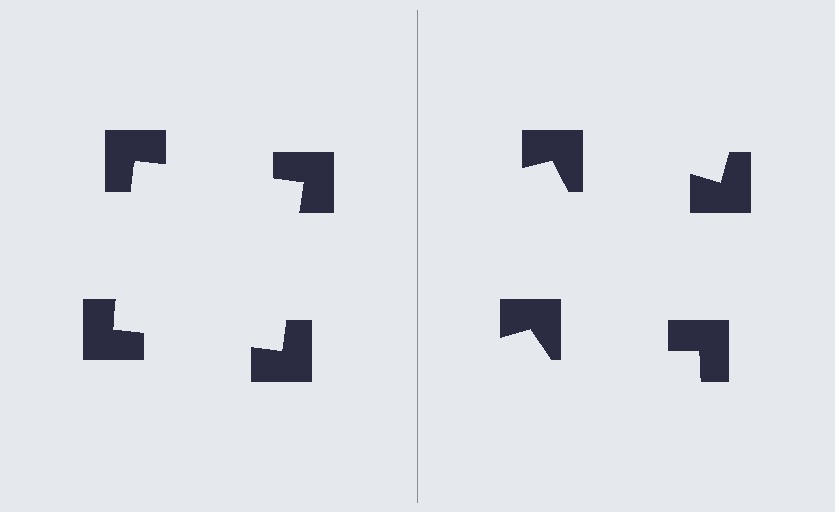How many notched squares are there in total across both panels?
8 — 4 on each side.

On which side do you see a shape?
An illusory square appears on the left side. On the right side the wedge cuts are rotated, so no coherent shape forms.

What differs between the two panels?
The notched squares are positioned identically on both sides; only the wedge orientations differ. On the left they align to a square; on the right they are misaligned.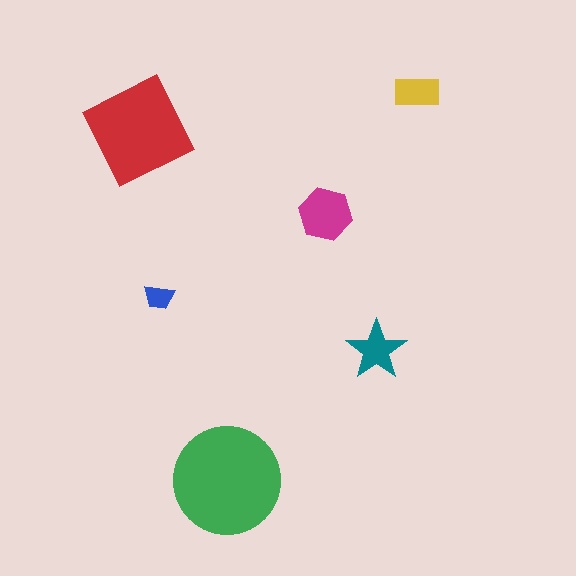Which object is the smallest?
The blue trapezoid.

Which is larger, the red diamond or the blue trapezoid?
The red diamond.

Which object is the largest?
The green circle.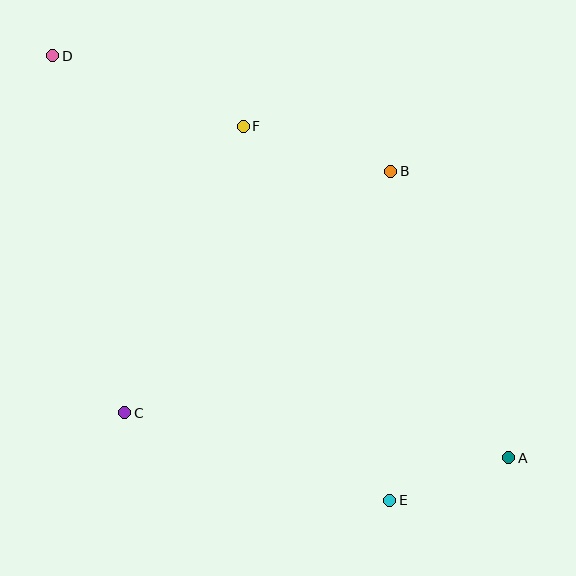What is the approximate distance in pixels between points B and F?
The distance between B and F is approximately 154 pixels.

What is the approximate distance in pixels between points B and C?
The distance between B and C is approximately 359 pixels.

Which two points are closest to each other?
Points A and E are closest to each other.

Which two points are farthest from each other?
Points A and D are farthest from each other.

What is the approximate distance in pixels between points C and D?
The distance between C and D is approximately 364 pixels.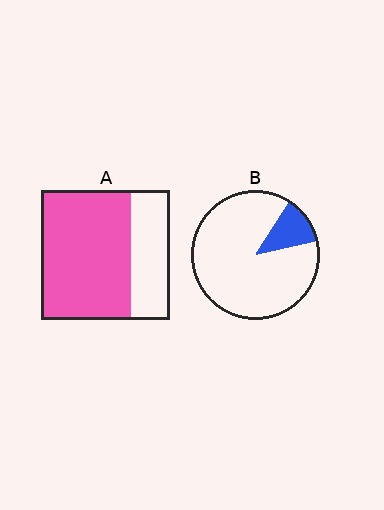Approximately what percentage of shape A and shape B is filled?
A is approximately 70% and B is approximately 15%.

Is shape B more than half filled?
No.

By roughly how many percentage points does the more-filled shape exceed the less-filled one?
By roughly 55 percentage points (A over B).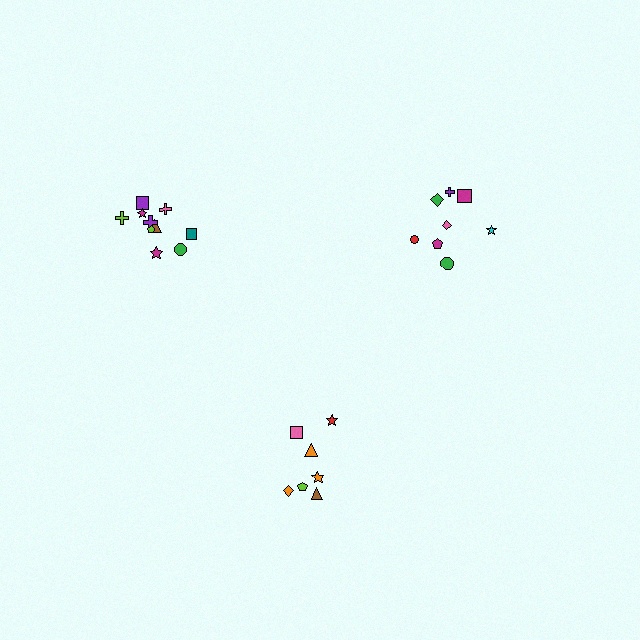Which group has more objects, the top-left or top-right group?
The top-left group.